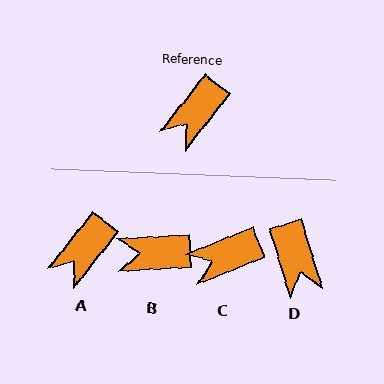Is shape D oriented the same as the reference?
No, it is off by about 55 degrees.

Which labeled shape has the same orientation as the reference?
A.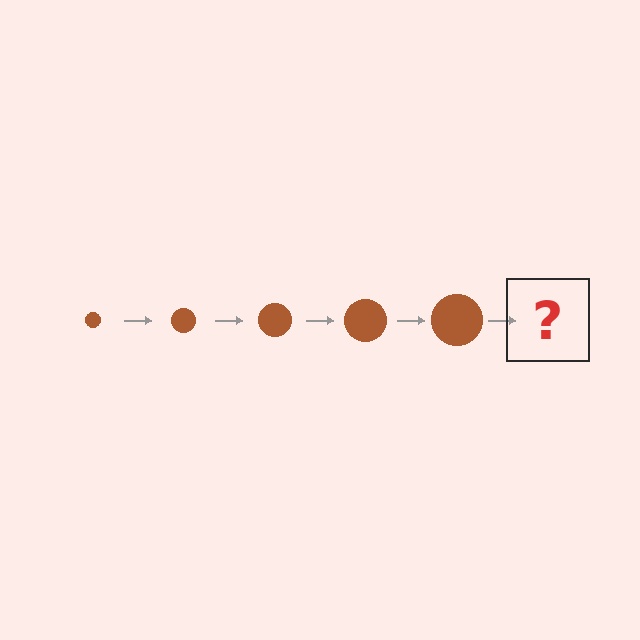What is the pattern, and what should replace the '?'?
The pattern is that the circle gets progressively larger each step. The '?' should be a brown circle, larger than the previous one.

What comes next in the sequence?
The next element should be a brown circle, larger than the previous one.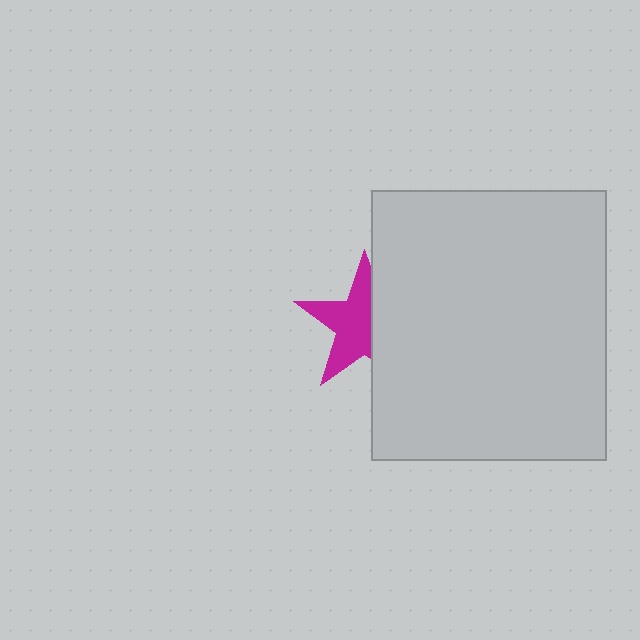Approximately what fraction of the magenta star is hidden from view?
Roughly 40% of the magenta star is hidden behind the light gray rectangle.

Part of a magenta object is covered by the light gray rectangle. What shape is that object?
It is a star.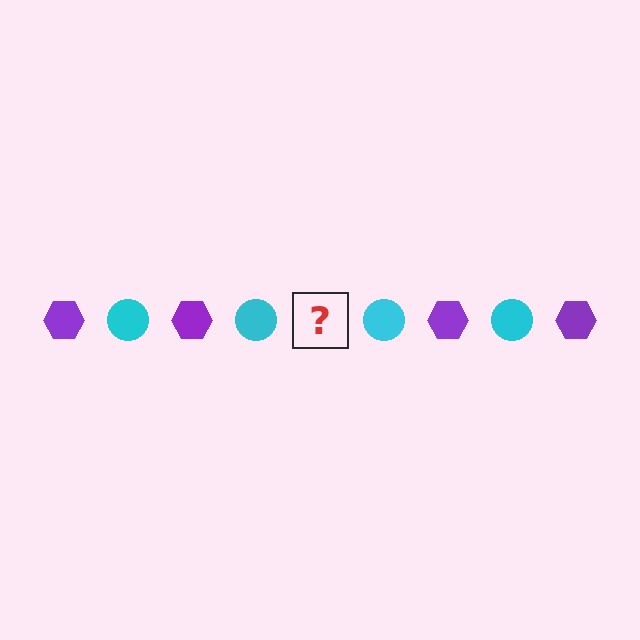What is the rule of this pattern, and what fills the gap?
The rule is that the pattern alternates between purple hexagon and cyan circle. The gap should be filled with a purple hexagon.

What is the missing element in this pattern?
The missing element is a purple hexagon.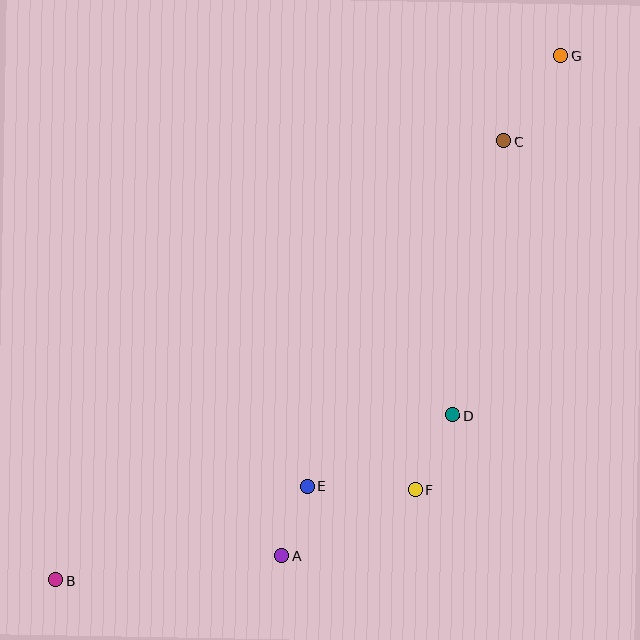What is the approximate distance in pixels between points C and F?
The distance between C and F is approximately 360 pixels.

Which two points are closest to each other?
Points A and E are closest to each other.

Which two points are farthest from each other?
Points B and G are farthest from each other.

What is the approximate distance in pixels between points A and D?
The distance between A and D is approximately 222 pixels.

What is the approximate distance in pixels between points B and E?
The distance between B and E is approximately 269 pixels.